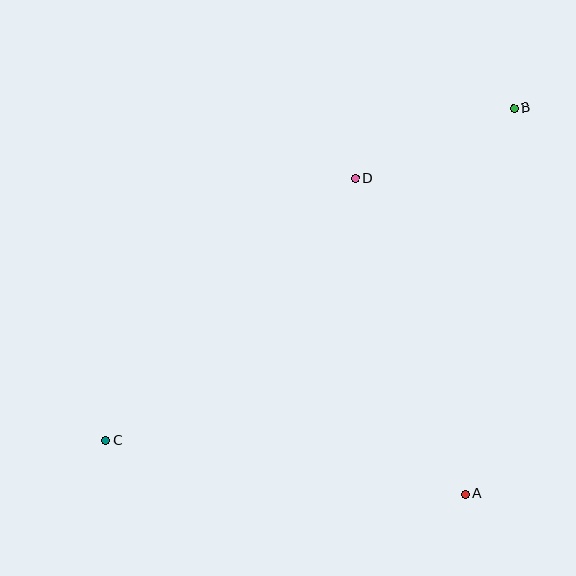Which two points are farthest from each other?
Points B and C are farthest from each other.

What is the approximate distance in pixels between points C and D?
The distance between C and D is approximately 362 pixels.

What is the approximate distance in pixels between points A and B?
The distance between A and B is approximately 389 pixels.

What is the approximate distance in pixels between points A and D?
The distance between A and D is approximately 334 pixels.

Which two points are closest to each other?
Points B and D are closest to each other.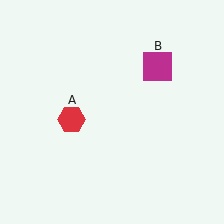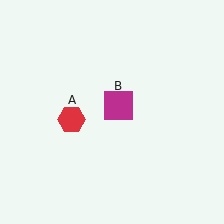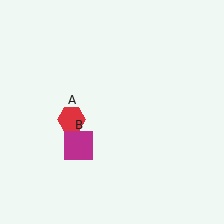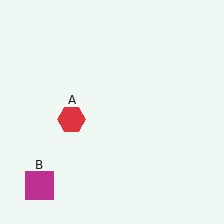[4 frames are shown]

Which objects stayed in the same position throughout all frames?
Red hexagon (object A) remained stationary.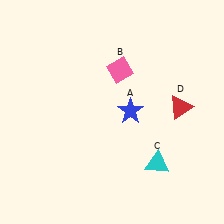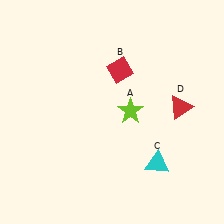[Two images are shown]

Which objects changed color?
A changed from blue to lime. B changed from pink to red.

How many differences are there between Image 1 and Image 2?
There are 2 differences between the two images.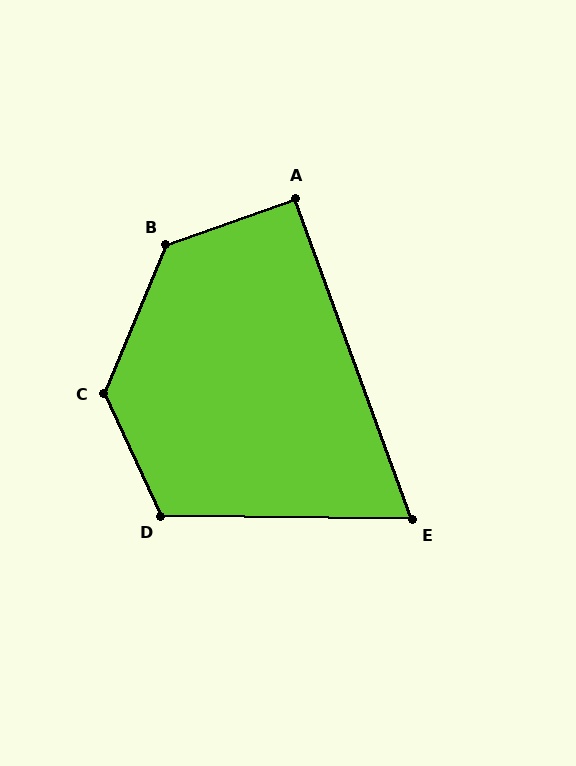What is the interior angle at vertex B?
Approximately 132 degrees (obtuse).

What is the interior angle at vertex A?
Approximately 90 degrees (approximately right).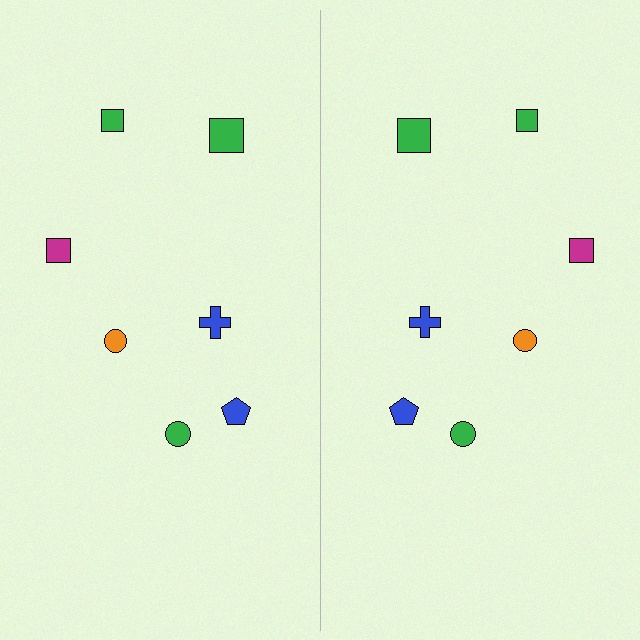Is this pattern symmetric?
Yes, this pattern has bilateral (reflection) symmetry.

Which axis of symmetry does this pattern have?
The pattern has a vertical axis of symmetry running through the center of the image.